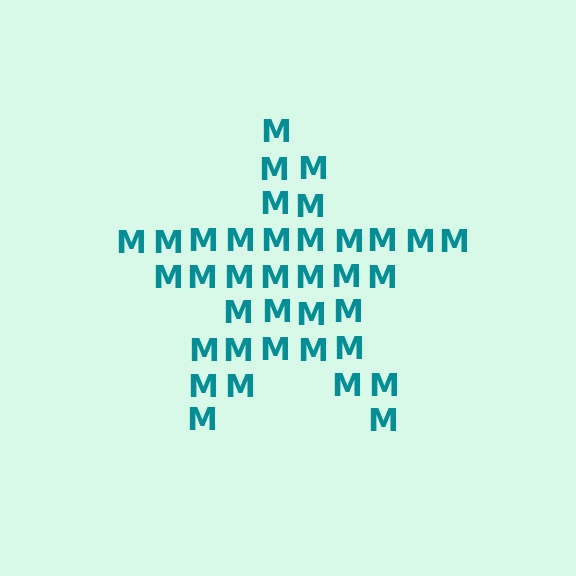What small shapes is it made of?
It is made of small letter M's.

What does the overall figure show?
The overall figure shows a star.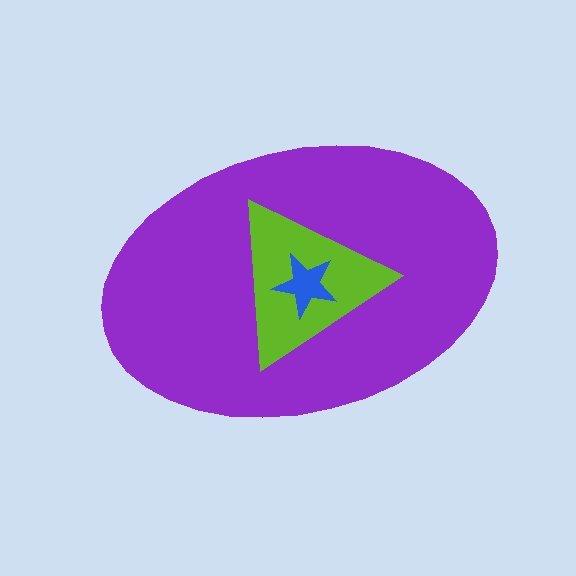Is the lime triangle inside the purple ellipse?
Yes.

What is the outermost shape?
The purple ellipse.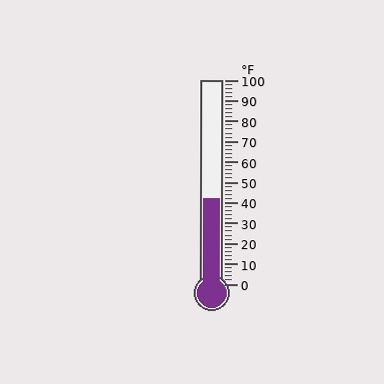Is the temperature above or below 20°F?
The temperature is above 20°F.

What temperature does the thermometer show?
The thermometer shows approximately 42°F.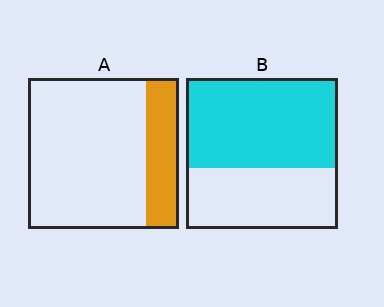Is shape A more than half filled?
No.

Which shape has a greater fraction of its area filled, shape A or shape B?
Shape B.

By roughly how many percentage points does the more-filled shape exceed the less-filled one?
By roughly 40 percentage points (B over A).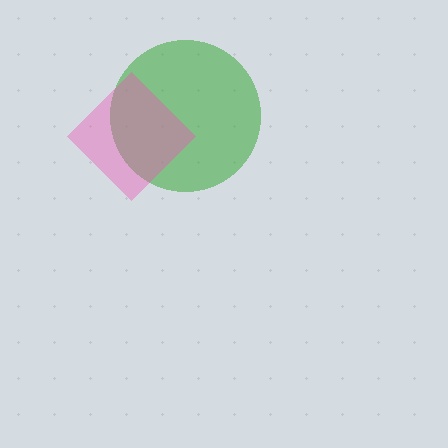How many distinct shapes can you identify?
There are 2 distinct shapes: a green circle, a pink diamond.